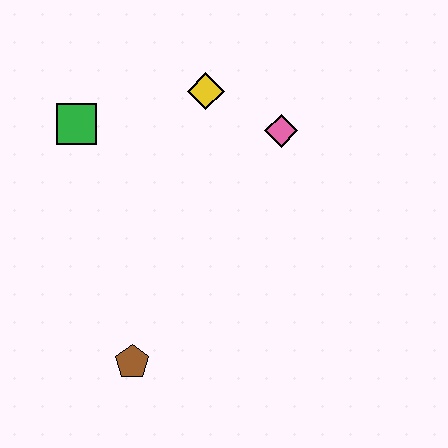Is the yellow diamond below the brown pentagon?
No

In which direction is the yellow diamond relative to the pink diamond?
The yellow diamond is to the left of the pink diamond.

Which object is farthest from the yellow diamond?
The brown pentagon is farthest from the yellow diamond.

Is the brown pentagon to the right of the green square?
Yes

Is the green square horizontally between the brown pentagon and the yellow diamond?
No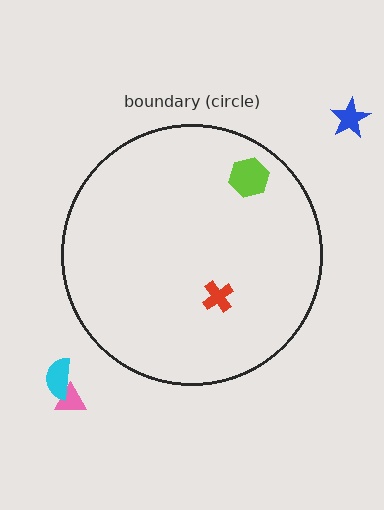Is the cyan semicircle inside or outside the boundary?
Outside.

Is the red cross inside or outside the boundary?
Inside.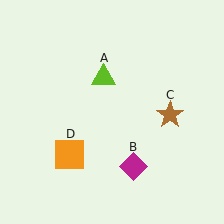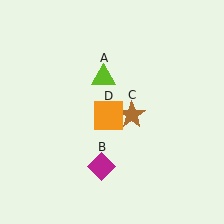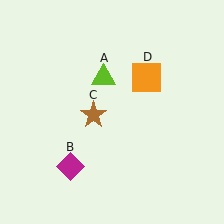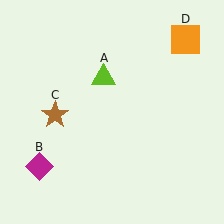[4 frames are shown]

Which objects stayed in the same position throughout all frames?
Lime triangle (object A) remained stationary.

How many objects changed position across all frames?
3 objects changed position: magenta diamond (object B), brown star (object C), orange square (object D).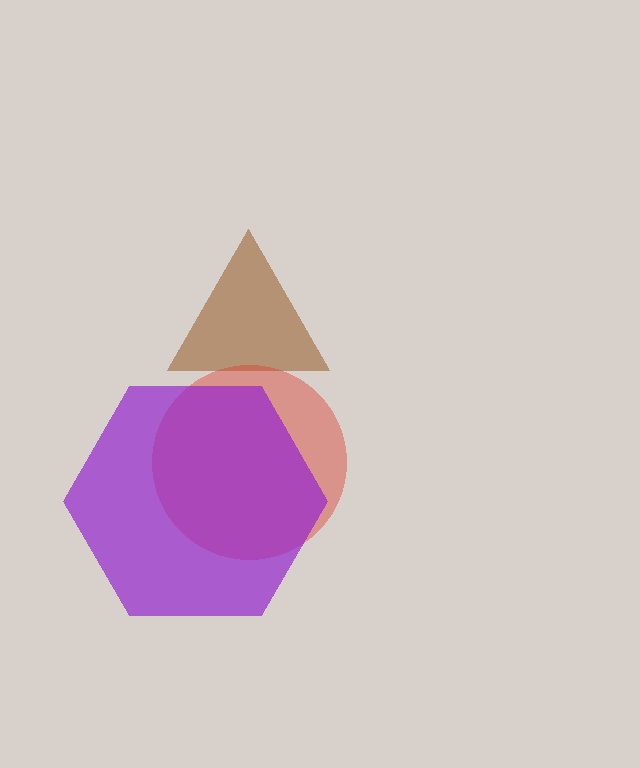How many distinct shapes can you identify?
There are 3 distinct shapes: a brown triangle, a red circle, a purple hexagon.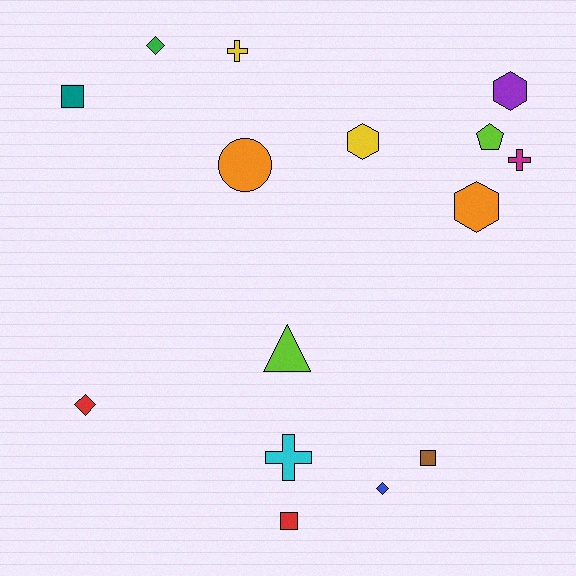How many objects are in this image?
There are 15 objects.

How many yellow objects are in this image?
There are 2 yellow objects.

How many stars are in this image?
There are no stars.